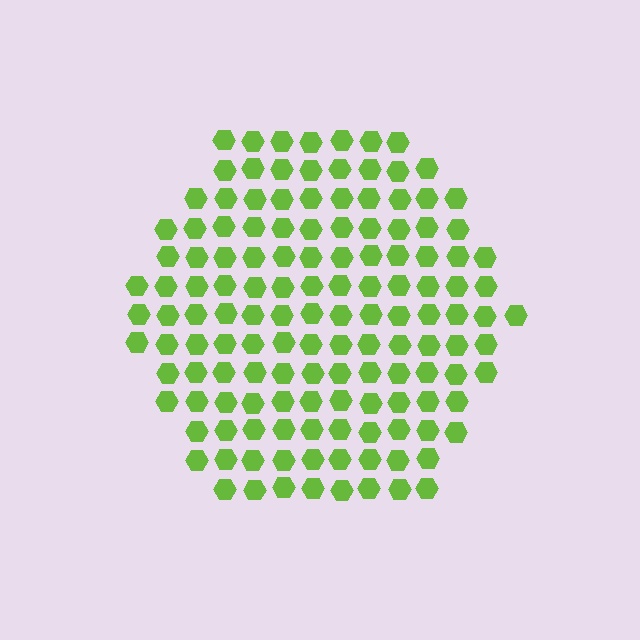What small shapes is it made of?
It is made of small hexagons.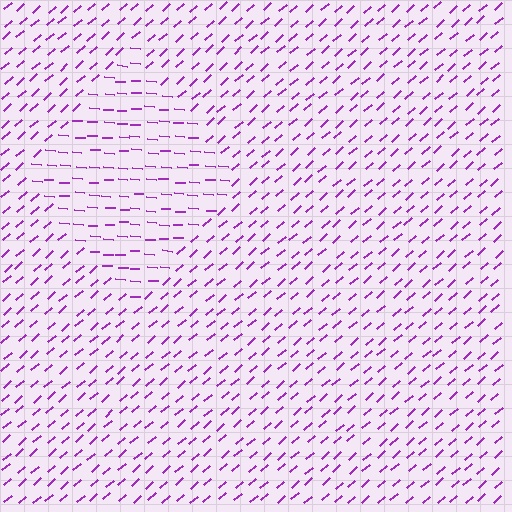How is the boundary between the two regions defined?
The boundary is defined purely by a change in line orientation (approximately 45 degrees difference). All lines are the same color and thickness.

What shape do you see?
I see a diamond.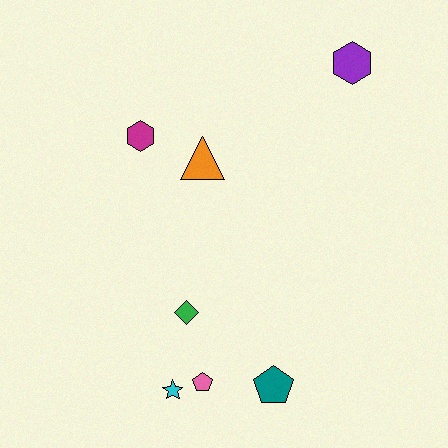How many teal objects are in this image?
There is 1 teal object.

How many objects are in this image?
There are 7 objects.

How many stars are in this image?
There is 1 star.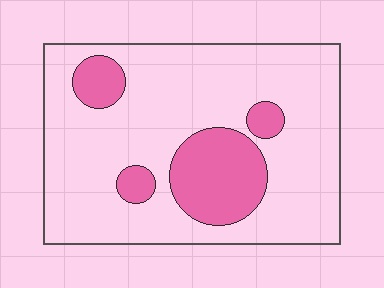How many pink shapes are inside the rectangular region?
4.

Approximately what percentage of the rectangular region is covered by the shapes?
Approximately 20%.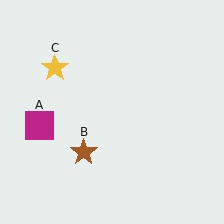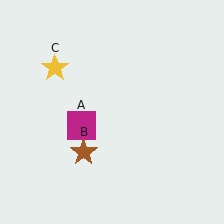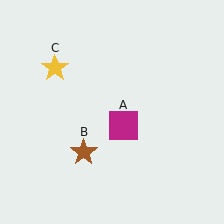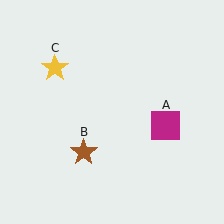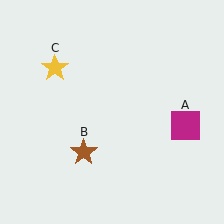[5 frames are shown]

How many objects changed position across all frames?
1 object changed position: magenta square (object A).